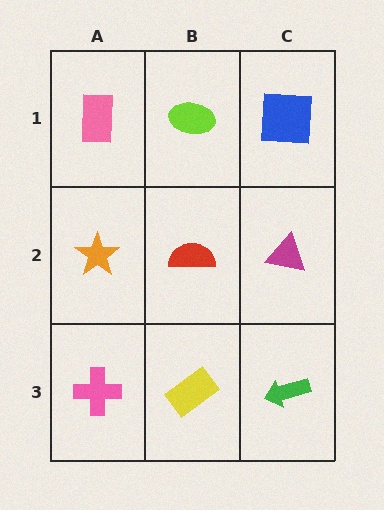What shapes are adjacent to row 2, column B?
A lime ellipse (row 1, column B), a yellow rectangle (row 3, column B), an orange star (row 2, column A), a magenta triangle (row 2, column C).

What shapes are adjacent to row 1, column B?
A red semicircle (row 2, column B), a pink rectangle (row 1, column A), a blue square (row 1, column C).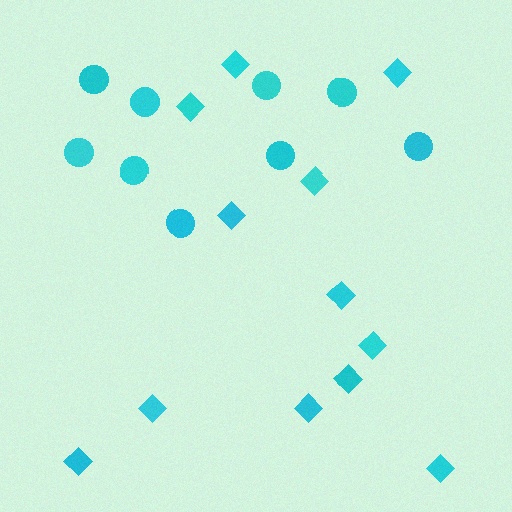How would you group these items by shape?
There are 2 groups: one group of circles (9) and one group of diamonds (12).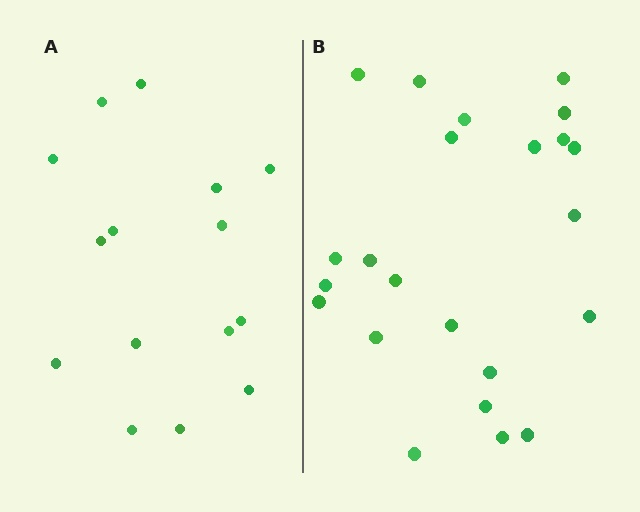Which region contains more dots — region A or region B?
Region B (the right region) has more dots.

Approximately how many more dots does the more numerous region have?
Region B has roughly 8 or so more dots than region A.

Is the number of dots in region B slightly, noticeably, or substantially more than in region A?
Region B has substantially more. The ratio is roughly 1.5 to 1.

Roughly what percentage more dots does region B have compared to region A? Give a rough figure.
About 55% more.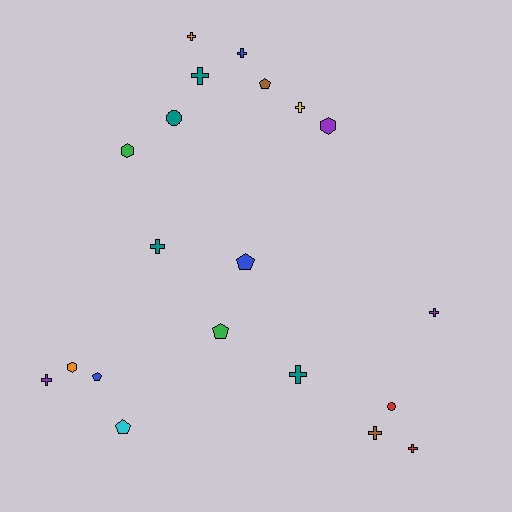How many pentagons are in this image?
There are 5 pentagons.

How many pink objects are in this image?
There are no pink objects.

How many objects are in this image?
There are 20 objects.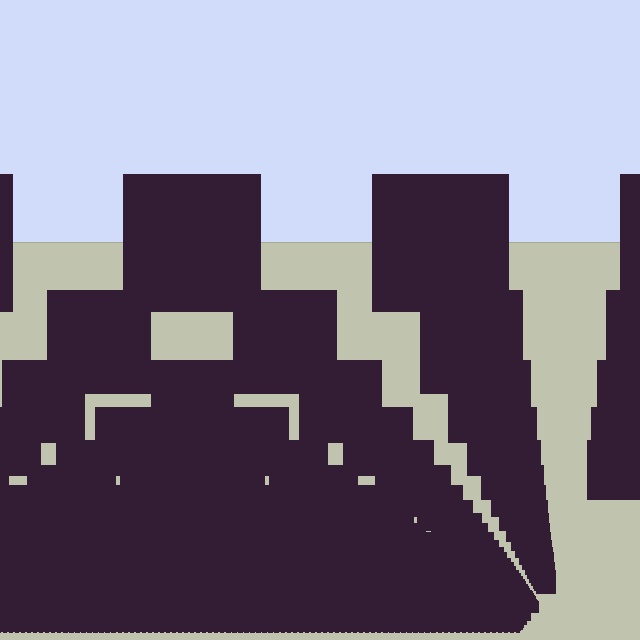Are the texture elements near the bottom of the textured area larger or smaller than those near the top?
Smaller. The gradient is inverted — elements near the bottom are smaller and denser.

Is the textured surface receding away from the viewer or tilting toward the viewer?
The surface appears to tilt toward the viewer. Texture elements get larger and sparser toward the top.